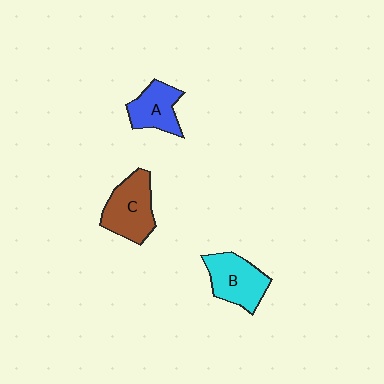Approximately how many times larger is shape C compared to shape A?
Approximately 1.3 times.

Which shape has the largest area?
Shape C (brown).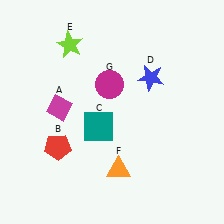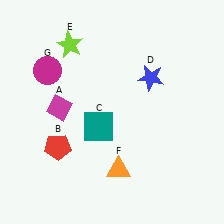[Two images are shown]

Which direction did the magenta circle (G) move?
The magenta circle (G) moved left.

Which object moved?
The magenta circle (G) moved left.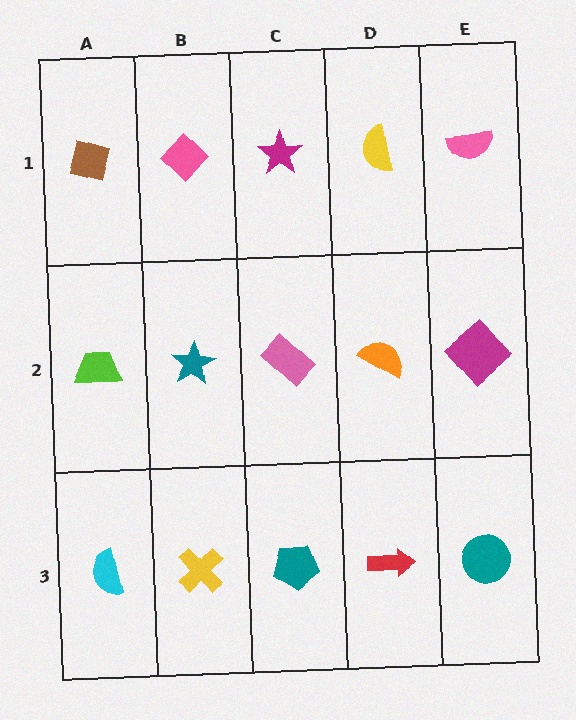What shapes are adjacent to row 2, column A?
A brown square (row 1, column A), a cyan semicircle (row 3, column A), a teal star (row 2, column B).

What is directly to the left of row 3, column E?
A red arrow.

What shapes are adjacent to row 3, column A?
A lime trapezoid (row 2, column A), a yellow cross (row 3, column B).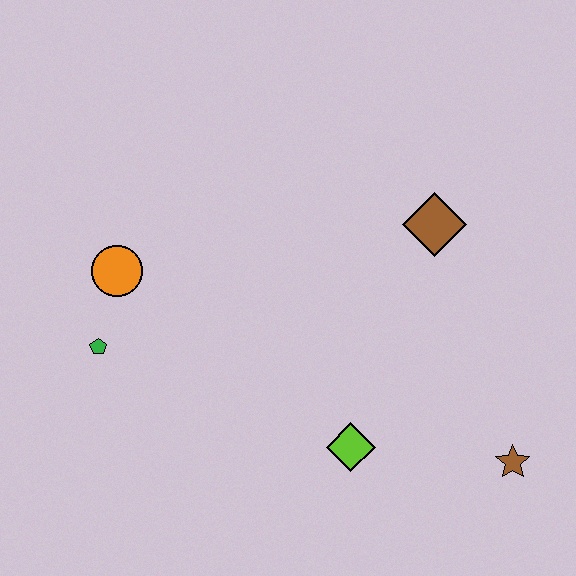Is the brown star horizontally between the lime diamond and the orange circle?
No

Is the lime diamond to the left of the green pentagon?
No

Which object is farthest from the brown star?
The orange circle is farthest from the brown star.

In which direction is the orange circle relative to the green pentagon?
The orange circle is above the green pentagon.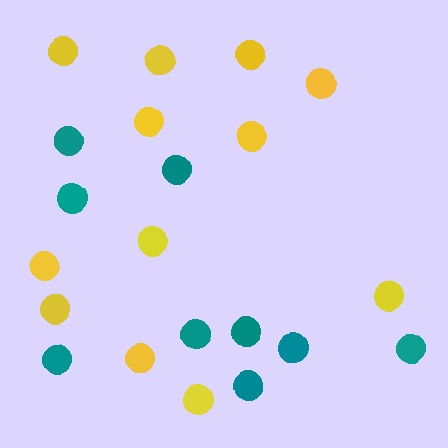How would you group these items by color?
There are 2 groups: one group of yellow circles (12) and one group of teal circles (9).